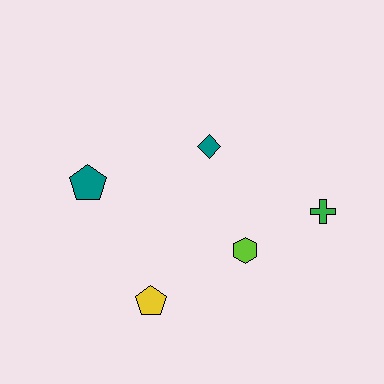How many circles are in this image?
There are no circles.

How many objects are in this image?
There are 5 objects.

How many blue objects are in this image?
There are no blue objects.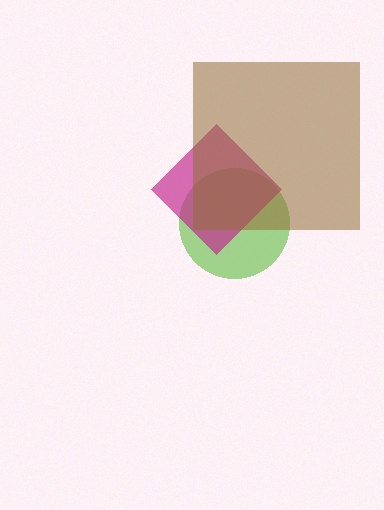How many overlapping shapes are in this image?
There are 3 overlapping shapes in the image.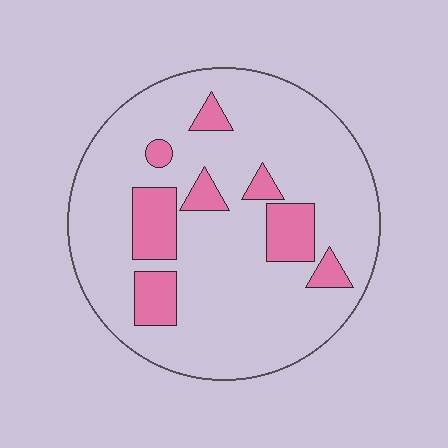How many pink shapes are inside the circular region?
8.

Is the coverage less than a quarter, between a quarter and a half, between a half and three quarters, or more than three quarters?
Less than a quarter.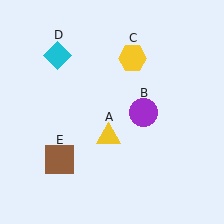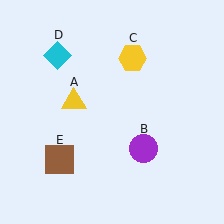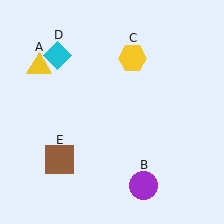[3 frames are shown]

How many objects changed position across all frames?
2 objects changed position: yellow triangle (object A), purple circle (object B).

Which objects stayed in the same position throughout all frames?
Yellow hexagon (object C) and cyan diamond (object D) and brown square (object E) remained stationary.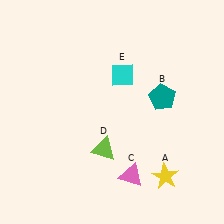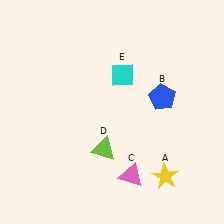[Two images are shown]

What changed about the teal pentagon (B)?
In Image 1, B is teal. In Image 2, it changed to blue.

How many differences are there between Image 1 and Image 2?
There is 1 difference between the two images.